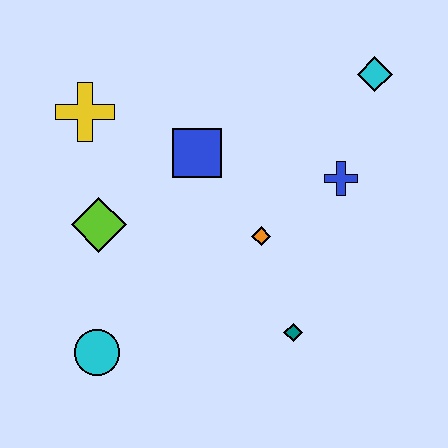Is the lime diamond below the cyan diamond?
Yes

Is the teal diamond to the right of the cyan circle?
Yes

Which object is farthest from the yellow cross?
The teal diamond is farthest from the yellow cross.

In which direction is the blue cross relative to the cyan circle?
The blue cross is to the right of the cyan circle.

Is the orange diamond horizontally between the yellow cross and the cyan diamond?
Yes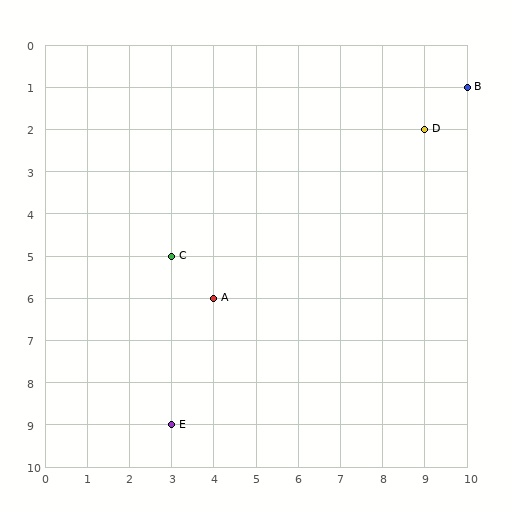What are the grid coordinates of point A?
Point A is at grid coordinates (4, 6).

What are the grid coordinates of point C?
Point C is at grid coordinates (3, 5).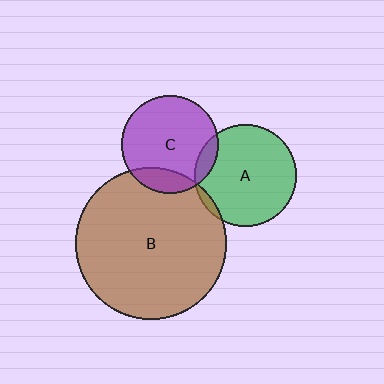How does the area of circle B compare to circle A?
Approximately 2.2 times.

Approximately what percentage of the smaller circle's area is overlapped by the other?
Approximately 5%.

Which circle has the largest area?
Circle B (brown).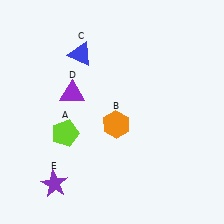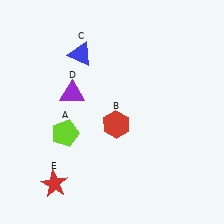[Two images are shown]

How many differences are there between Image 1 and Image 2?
There are 2 differences between the two images.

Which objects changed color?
B changed from orange to red. E changed from purple to red.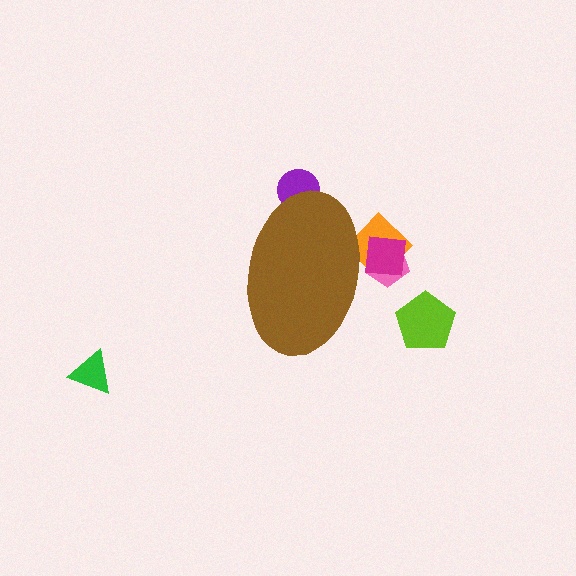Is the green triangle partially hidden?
No, the green triangle is fully visible.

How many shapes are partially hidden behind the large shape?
4 shapes are partially hidden.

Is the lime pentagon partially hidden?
No, the lime pentagon is fully visible.